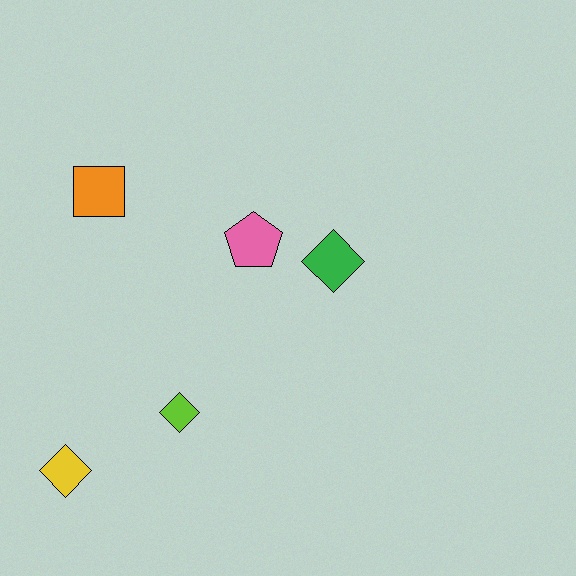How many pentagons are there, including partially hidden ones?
There is 1 pentagon.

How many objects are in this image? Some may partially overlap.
There are 5 objects.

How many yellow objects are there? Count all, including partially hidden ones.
There is 1 yellow object.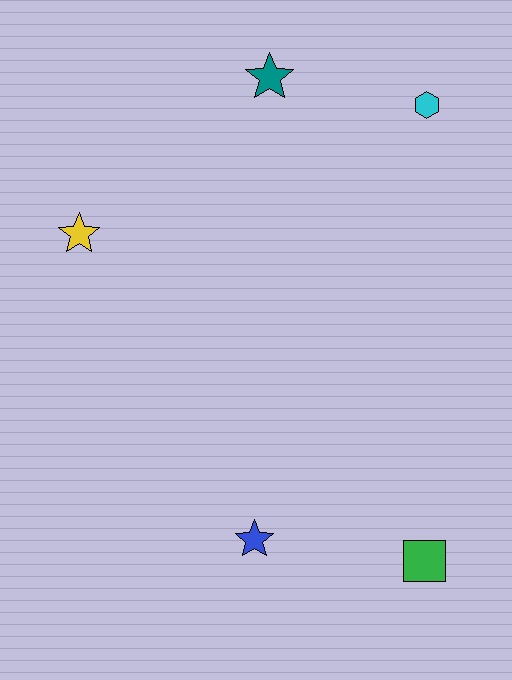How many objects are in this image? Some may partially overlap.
There are 5 objects.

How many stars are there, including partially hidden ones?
There are 3 stars.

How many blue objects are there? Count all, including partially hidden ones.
There is 1 blue object.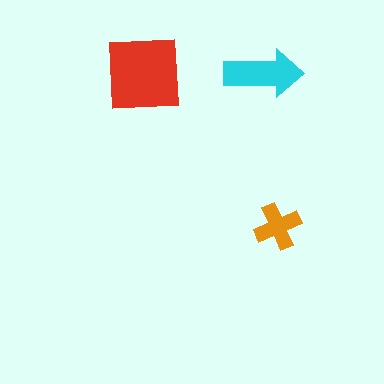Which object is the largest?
The red square.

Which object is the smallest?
The orange cross.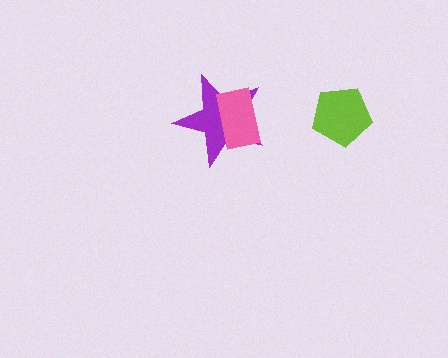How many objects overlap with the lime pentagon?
0 objects overlap with the lime pentagon.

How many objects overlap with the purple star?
1 object overlaps with the purple star.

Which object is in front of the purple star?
The pink rectangle is in front of the purple star.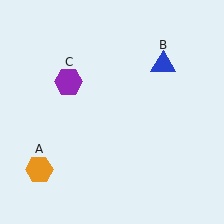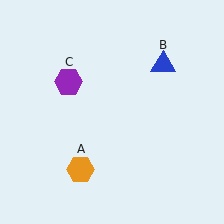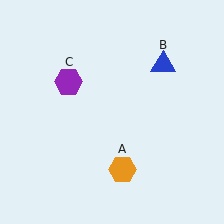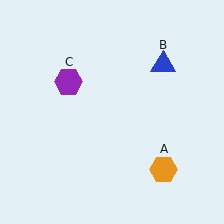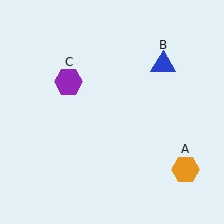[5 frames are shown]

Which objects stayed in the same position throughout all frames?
Blue triangle (object B) and purple hexagon (object C) remained stationary.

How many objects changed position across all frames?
1 object changed position: orange hexagon (object A).